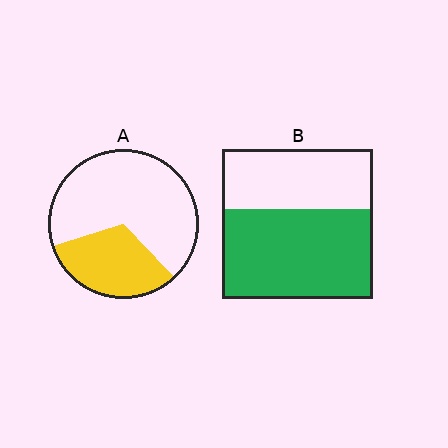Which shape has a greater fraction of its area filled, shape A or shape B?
Shape B.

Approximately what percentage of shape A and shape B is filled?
A is approximately 30% and B is approximately 60%.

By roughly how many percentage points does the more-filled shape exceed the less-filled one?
By roughly 30 percentage points (B over A).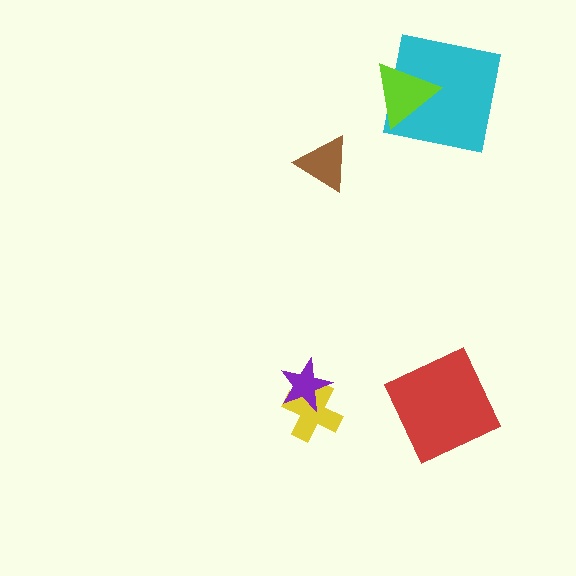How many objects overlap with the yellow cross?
1 object overlaps with the yellow cross.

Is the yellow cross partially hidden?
Yes, it is partially covered by another shape.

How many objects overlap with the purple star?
1 object overlaps with the purple star.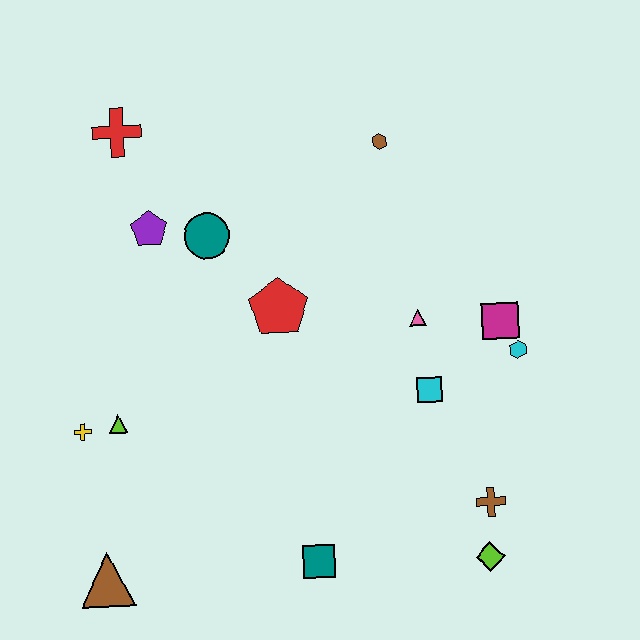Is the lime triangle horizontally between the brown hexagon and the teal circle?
No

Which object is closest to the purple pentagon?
The teal circle is closest to the purple pentagon.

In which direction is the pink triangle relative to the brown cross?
The pink triangle is above the brown cross.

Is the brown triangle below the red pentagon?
Yes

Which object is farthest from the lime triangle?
The cyan hexagon is farthest from the lime triangle.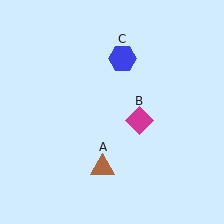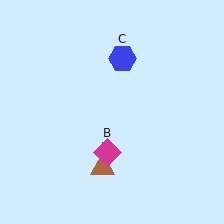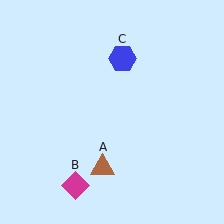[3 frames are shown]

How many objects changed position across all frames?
1 object changed position: magenta diamond (object B).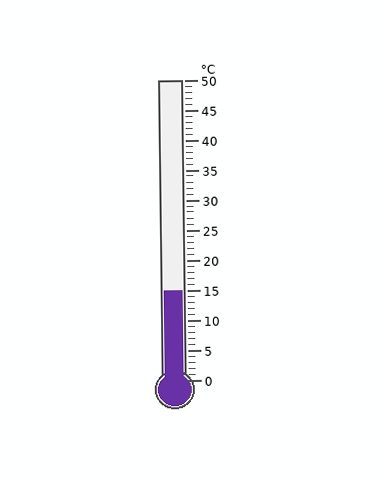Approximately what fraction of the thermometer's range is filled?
The thermometer is filled to approximately 30% of its range.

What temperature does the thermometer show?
The thermometer shows approximately 15°C.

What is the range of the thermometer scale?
The thermometer scale ranges from 0°C to 50°C.